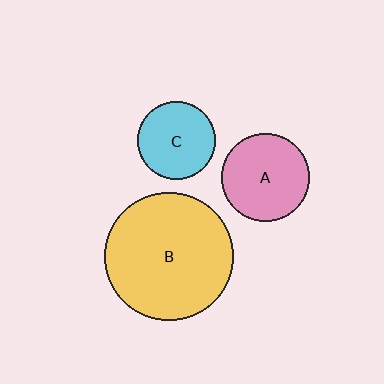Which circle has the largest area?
Circle B (yellow).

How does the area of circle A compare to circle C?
Approximately 1.3 times.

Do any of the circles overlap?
No, none of the circles overlap.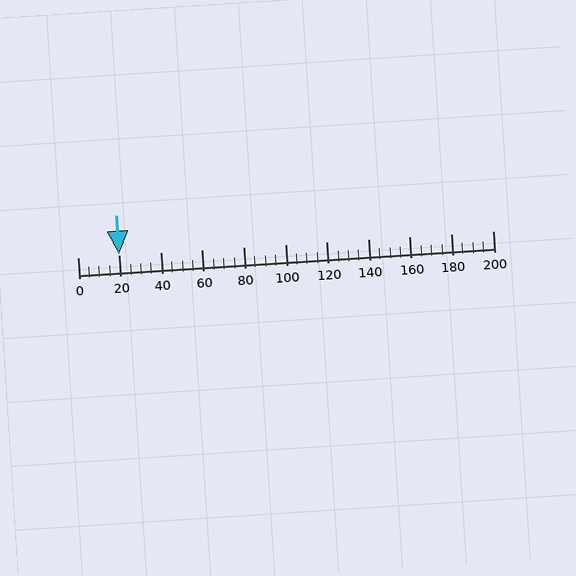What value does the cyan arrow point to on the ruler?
The cyan arrow points to approximately 20.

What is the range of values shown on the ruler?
The ruler shows values from 0 to 200.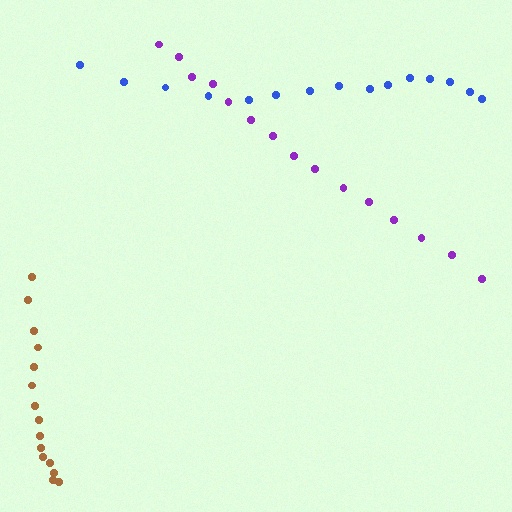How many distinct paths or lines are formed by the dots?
There are 3 distinct paths.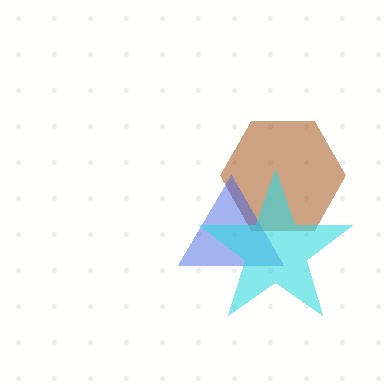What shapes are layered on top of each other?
The layered shapes are: a brown hexagon, a blue triangle, a cyan star.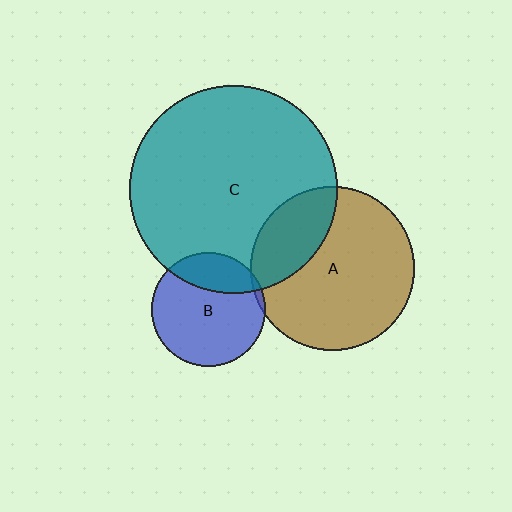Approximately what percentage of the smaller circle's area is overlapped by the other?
Approximately 25%.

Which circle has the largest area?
Circle C (teal).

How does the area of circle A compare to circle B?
Approximately 2.1 times.